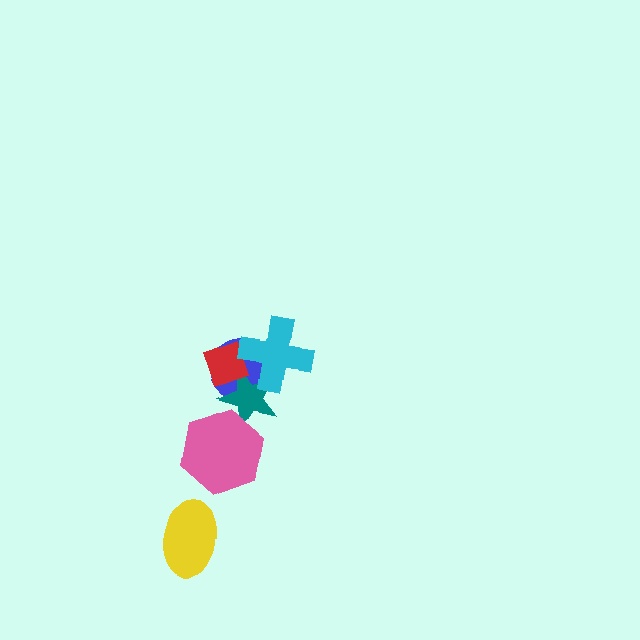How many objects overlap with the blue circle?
3 objects overlap with the blue circle.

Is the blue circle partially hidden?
Yes, it is partially covered by another shape.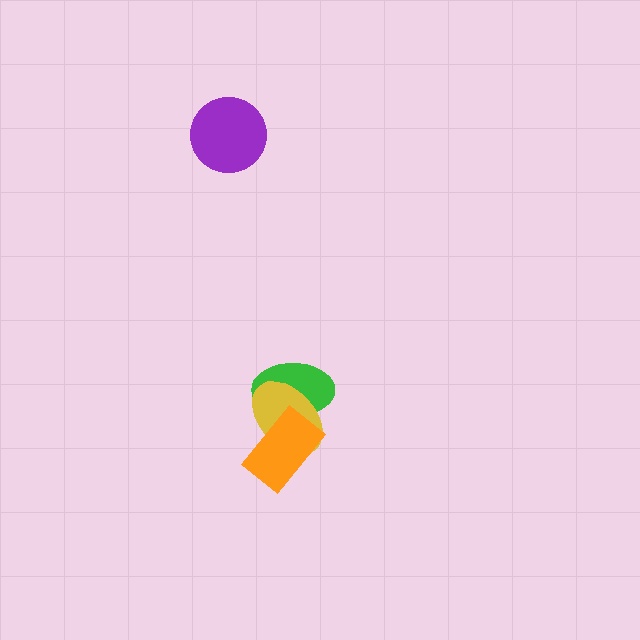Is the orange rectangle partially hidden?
No, no other shape covers it.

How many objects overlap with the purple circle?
0 objects overlap with the purple circle.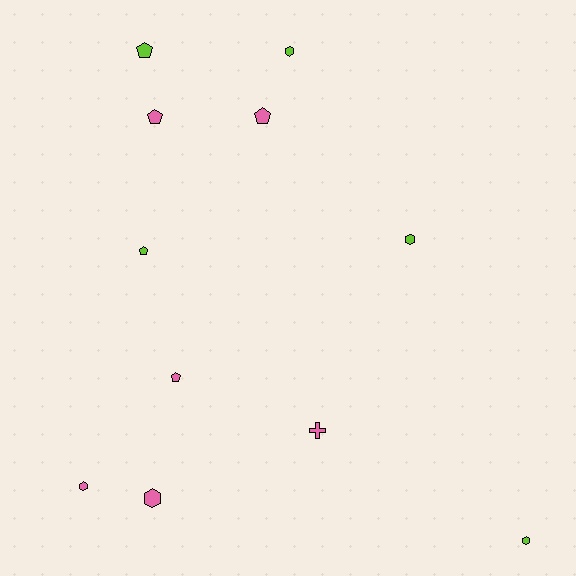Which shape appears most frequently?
Hexagon, with 5 objects.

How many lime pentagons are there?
There are 2 lime pentagons.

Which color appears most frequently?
Pink, with 6 objects.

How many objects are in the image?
There are 11 objects.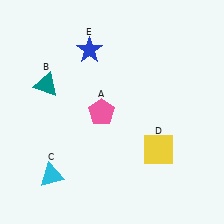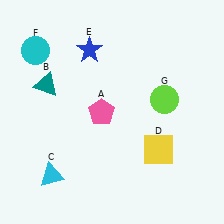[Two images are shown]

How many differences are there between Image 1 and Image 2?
There are 2 differences between the two images.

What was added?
A cyan circle (F), a lime circle (G) were added in Image 2.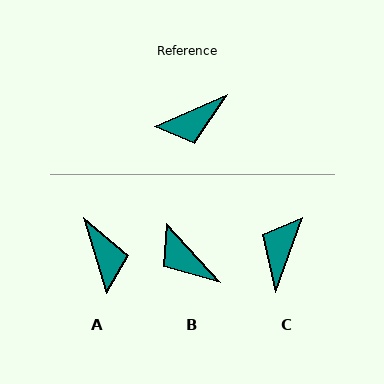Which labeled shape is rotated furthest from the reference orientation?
C, about 134 degrees away.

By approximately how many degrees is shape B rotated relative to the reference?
Approximately 72 degrees clockwise.